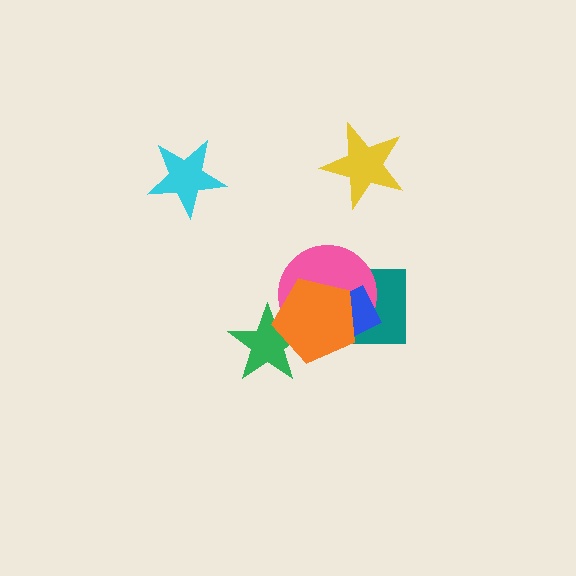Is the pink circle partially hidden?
Yes, it is partially covered by another shape.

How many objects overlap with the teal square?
3 objects overlap with the teal square.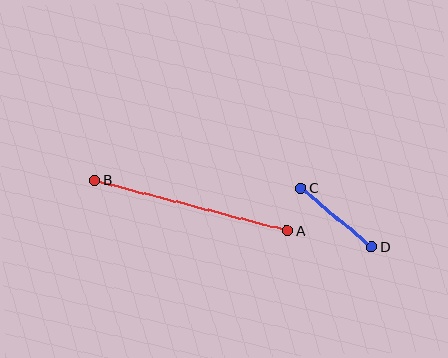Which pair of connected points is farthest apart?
Points A and B are farthest apart.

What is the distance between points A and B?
The distance is approximately 199 pixels.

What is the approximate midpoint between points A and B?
The midpoint is at approximately (191, 206) pixels.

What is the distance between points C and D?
The distance is approximately 92 pixels.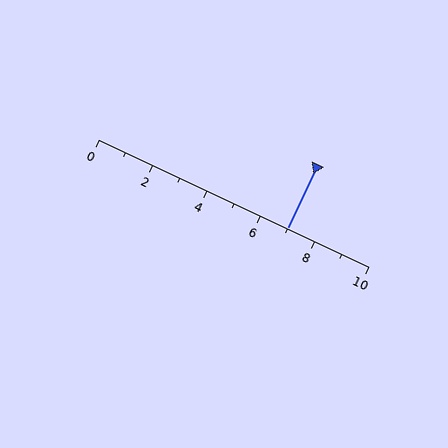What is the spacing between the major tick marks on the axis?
The major ticks are spaced 2 apart.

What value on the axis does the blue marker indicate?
The marker indicates approximately 7.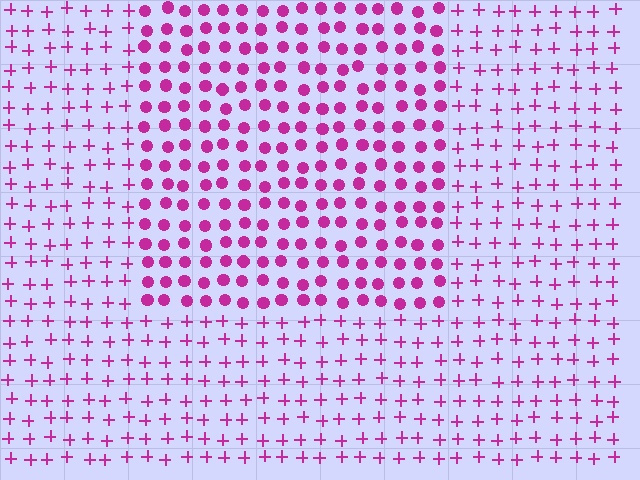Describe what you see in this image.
The image is filled with small magenta elements arranged in a uniform grid. A rectangle-shaped region contains circles, while the surrounding area contains plus signs. The boundary is defined purely by the change in element shape.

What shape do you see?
I see a rectangle.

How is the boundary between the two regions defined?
The boundary is defined by a change in element shape: circles inside vs. plus signs outside. All elements share the same color and spacing.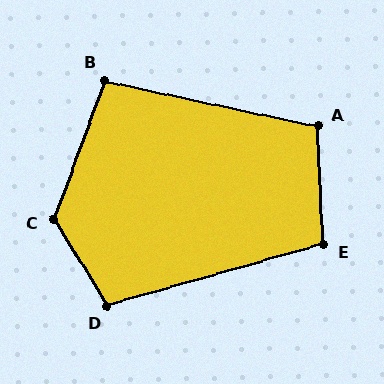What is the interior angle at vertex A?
Approximately 105 degrees (obtuse).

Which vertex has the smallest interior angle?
B, at approximately 98 degrees.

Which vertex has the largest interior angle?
C, at approximately 127 degrees.